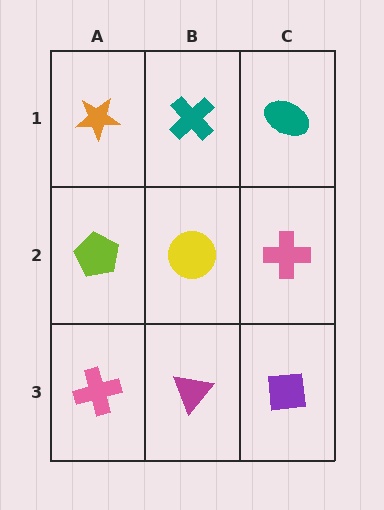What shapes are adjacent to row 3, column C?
A pink cross (row 2, column C), a magenta triangle (row 3, column B).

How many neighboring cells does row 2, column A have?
3.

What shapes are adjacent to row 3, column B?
A yellow circle (row 2, column B), a pink cross (row 3, column A), a purple square (row 3, column C).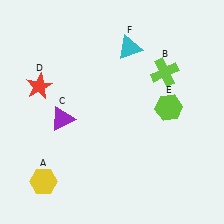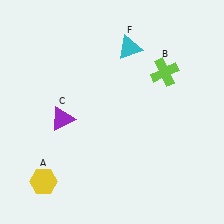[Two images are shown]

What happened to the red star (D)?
The red star (D) was removed in Image 2. It was in the top-left area of Image 1.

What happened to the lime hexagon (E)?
The lime hexagon (E) was removed in Image 2. It was in the top-right area of Image 1.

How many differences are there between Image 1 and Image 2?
There are 2 differences between the two images.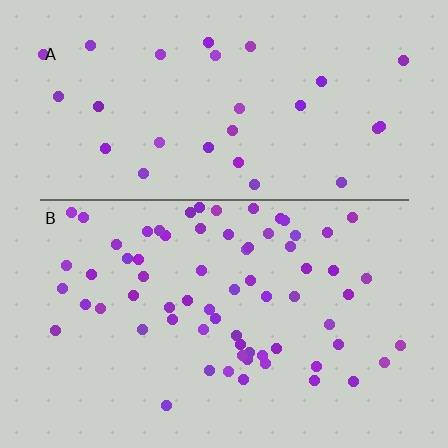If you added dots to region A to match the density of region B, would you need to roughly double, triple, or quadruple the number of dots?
Approximately double.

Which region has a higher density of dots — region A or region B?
B (the bottom).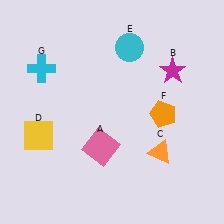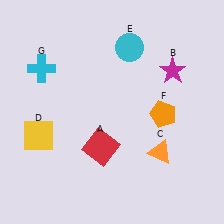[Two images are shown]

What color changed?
The square (A) changed from pink in Image 1 to red in Image 2.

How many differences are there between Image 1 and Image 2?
There is 1 difference between the two images.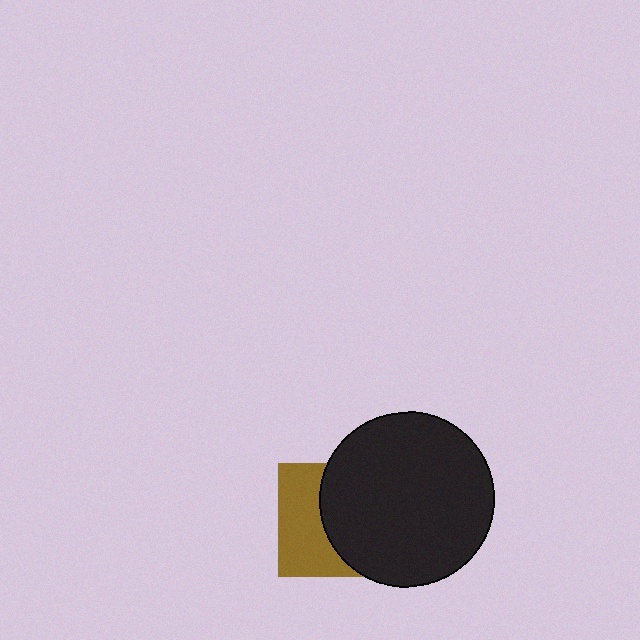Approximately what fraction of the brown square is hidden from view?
Roughly 56% of the brown square is hidden behind the black circle.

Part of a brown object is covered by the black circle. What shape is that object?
It is a square.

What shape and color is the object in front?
The object in front is a black circle.